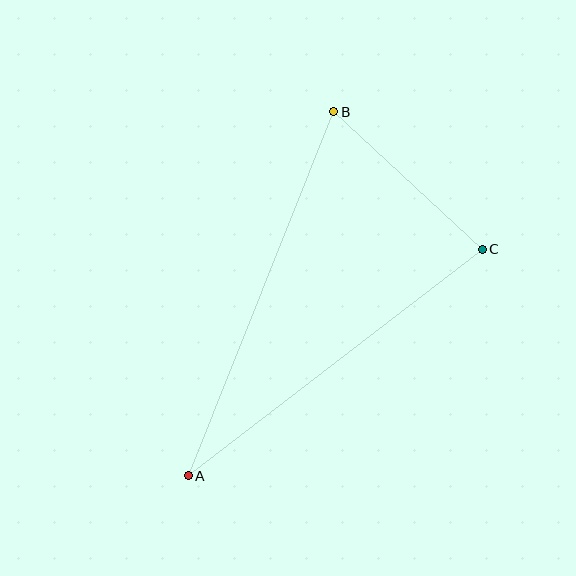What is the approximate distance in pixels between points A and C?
The distance between A and C is approximately 371 pixels.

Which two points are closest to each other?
Points B and C are closest to each other.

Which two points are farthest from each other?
Points A and B are farthest from each other.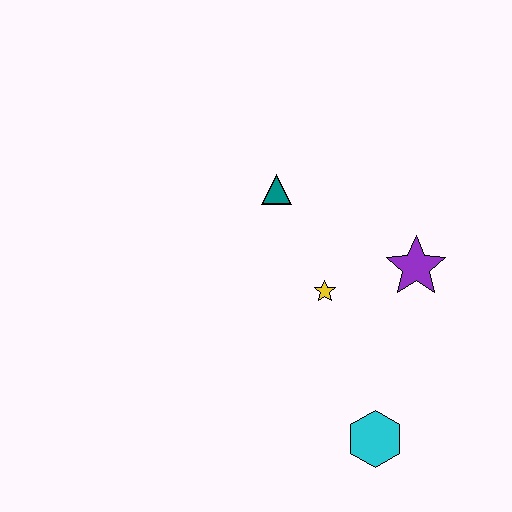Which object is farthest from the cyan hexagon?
The teal triangle is farthest from the cyan hexagon.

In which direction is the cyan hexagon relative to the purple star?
The cyan hexagon is below the purple star.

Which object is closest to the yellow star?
The purple star is closest to the yellow star.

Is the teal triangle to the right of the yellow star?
No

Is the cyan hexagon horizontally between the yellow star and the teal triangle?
No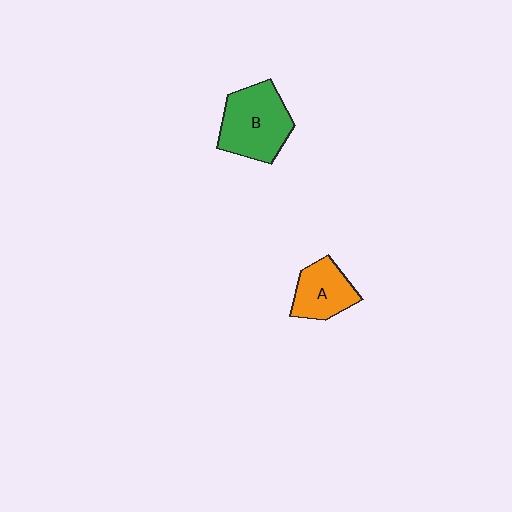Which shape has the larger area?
Shape B (green).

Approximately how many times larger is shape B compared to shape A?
Approximately 1.5 times.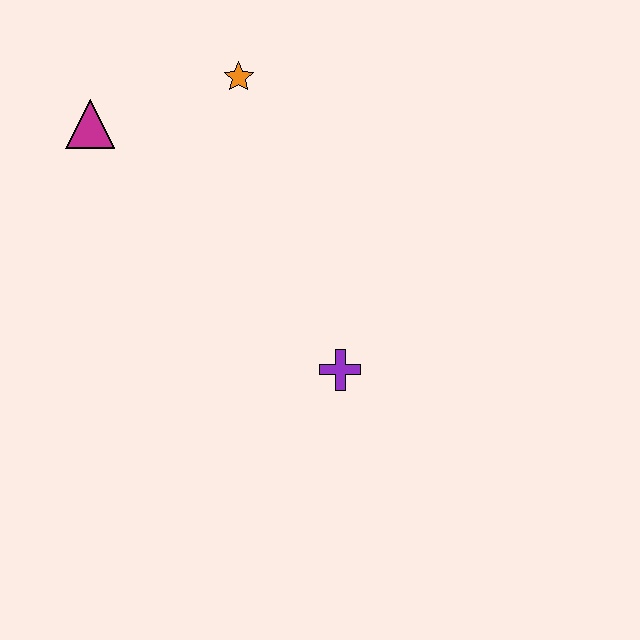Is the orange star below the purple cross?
No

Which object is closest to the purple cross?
The orange star is closest to the purple cross.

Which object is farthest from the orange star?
The purple cross is farthest from the orange star.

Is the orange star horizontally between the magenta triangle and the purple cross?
Yes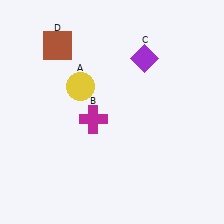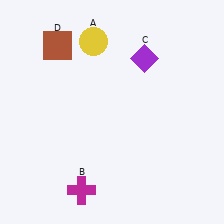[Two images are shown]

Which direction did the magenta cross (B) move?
The magenta cross (B) moved down.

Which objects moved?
The objects that moved are: the yellow circle (A), the magenta cross (B).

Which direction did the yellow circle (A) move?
The yellow circle (A) moved up.